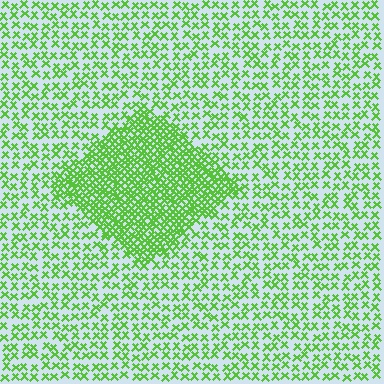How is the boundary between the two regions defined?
The boundary is defined by a change in element density (approximately 2.5x ratio). All elements are the same color, size, and shape.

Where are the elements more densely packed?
The elements are more densely packed inside the diamond boundary.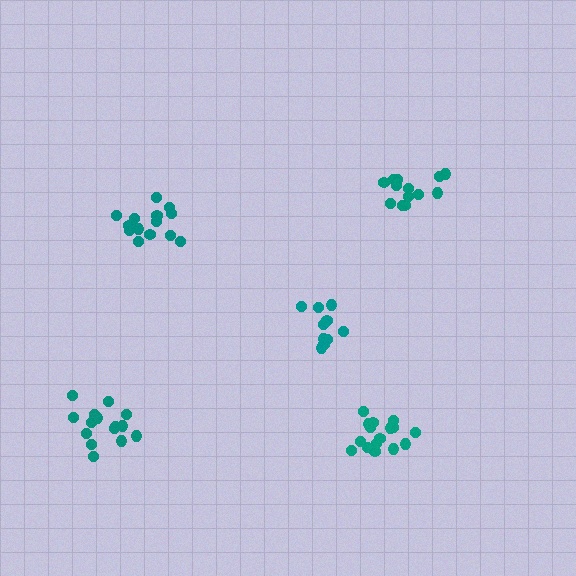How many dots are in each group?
Group 1: 15 dots, Group 2: 13 dots, Group 3: 11 dots, Group 4: 14 dots, Group 5: 16 dots (69 total).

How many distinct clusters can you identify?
There are 5 distinct clusters.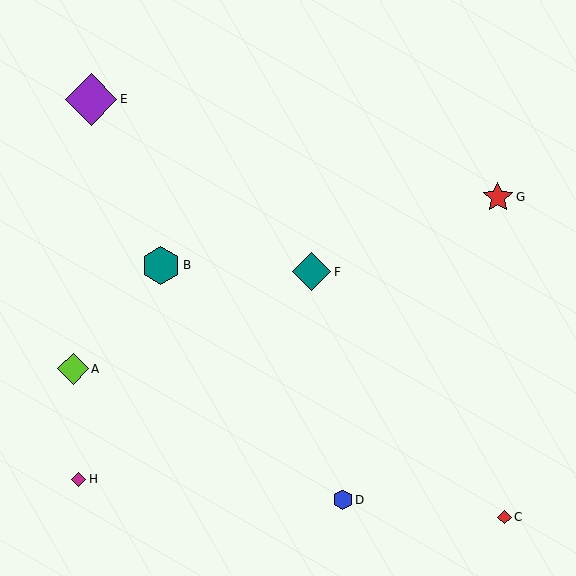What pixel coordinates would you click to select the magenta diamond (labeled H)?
Click at (79, 479) to select the magenta diamond H.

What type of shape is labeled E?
Shape E is a purple diamond.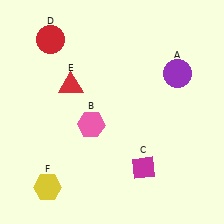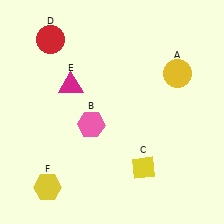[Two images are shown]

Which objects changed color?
A changed from purple to yellow. C changed from magenta to yellow. E changed from red to magenta.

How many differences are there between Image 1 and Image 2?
There are 3 differences between the two images.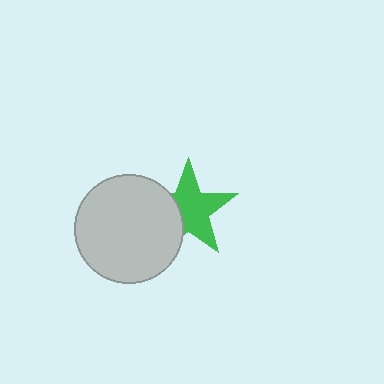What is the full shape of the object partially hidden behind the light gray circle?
The partially hidden object is a green star.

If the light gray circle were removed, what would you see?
You would see the complete green star.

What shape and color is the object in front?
The object in front is a light gray circle.